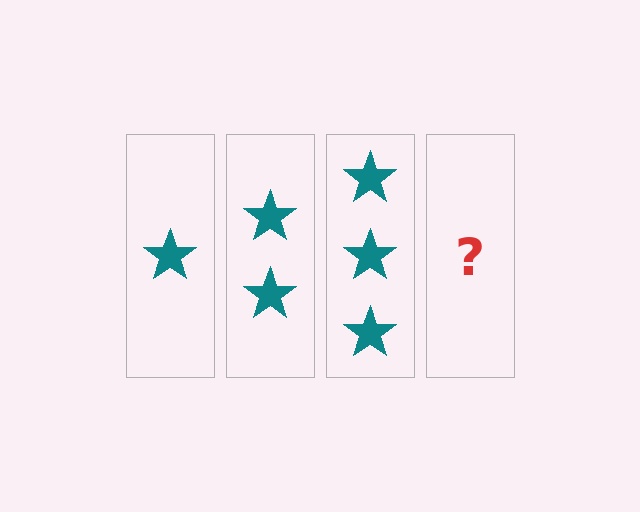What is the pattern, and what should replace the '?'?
The pattern is that each step adds one more star. The '?' should be 4 stars.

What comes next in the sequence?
The next element should be 4 stars.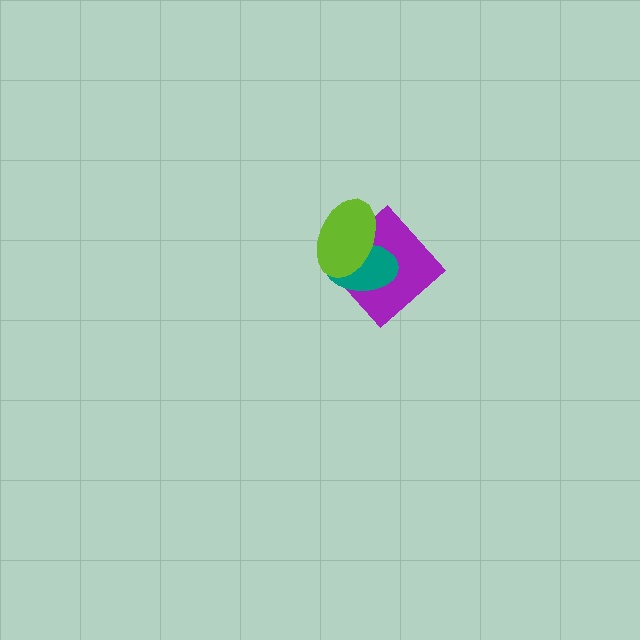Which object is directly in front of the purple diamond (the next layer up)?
The teal ellipse is directly in front of the purple diamond.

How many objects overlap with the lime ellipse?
2 objects overlap with the lime ellipse.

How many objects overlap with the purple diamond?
2 objects overlap with the purple diamond.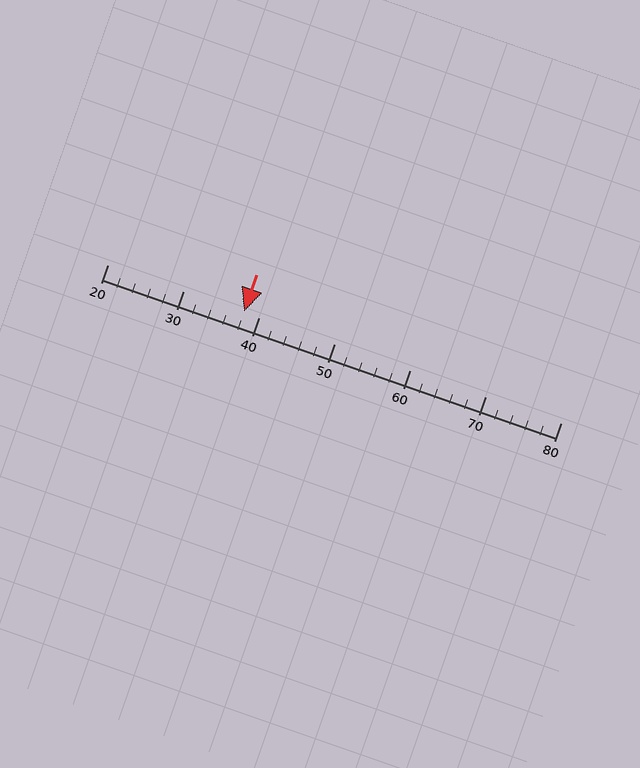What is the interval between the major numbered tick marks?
The major tick marks are spaced 10 units apart.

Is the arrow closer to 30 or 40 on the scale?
The arrow is closer to 40.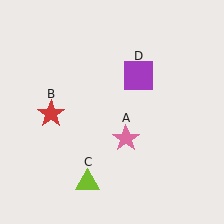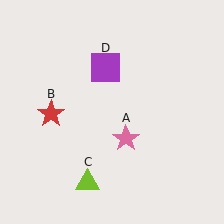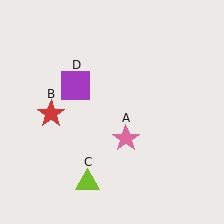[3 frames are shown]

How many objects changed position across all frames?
1 object changed position: purple square (object D).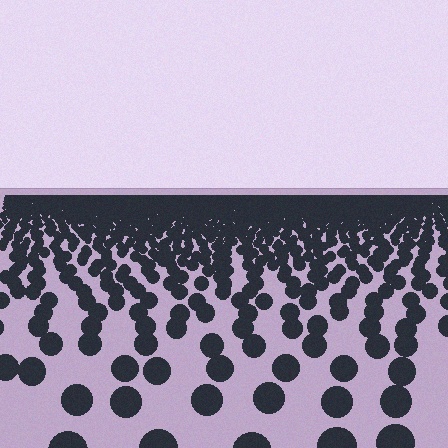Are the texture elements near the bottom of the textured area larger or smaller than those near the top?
Larger. Near the bottom, elements are closer to the viewer and appear at a bigger on-screen size.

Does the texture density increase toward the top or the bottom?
Density increases toward the top.